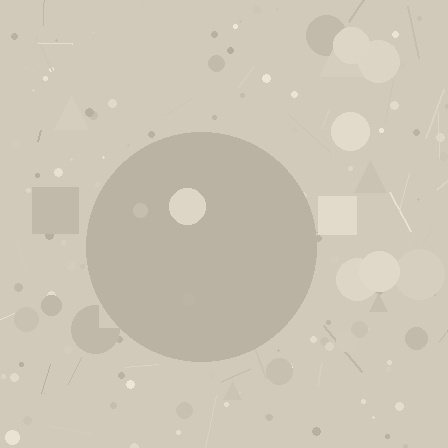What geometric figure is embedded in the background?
A circle is embedded in the background.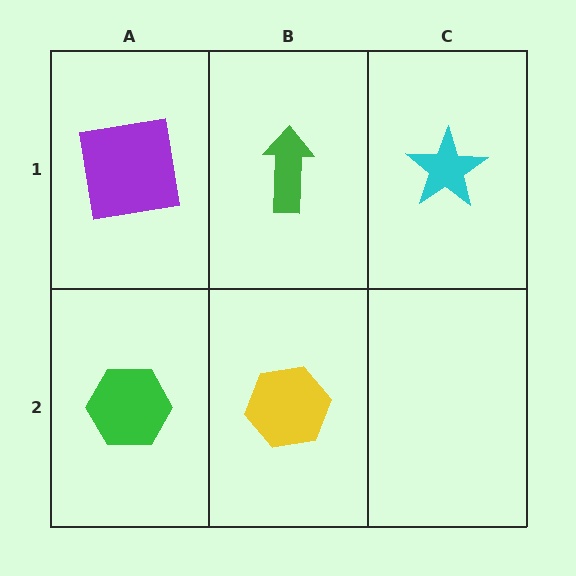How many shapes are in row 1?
3 shapes.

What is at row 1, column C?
A cyan star.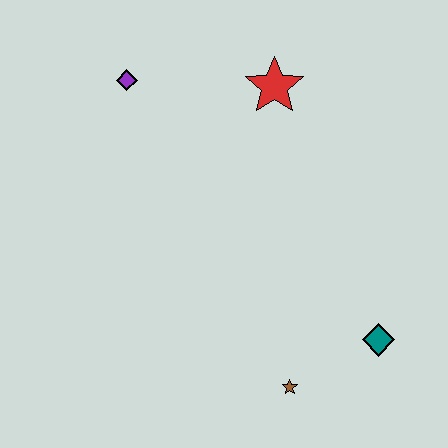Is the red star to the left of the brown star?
Yes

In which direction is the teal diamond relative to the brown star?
The teal diamond is to the right of the brown star.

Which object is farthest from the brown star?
The purple diamond is farthest from the brown star.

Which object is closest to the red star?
The purple diamond is closest to the red star.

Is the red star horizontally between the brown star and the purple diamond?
Yes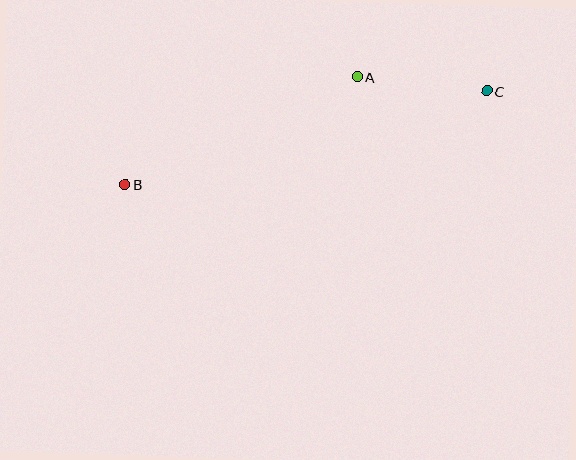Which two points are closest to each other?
Points A and C are closest to each other.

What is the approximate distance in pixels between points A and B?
The distance between A and B is approximately 256 pixels.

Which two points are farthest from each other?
Points B and C are farthest from each other.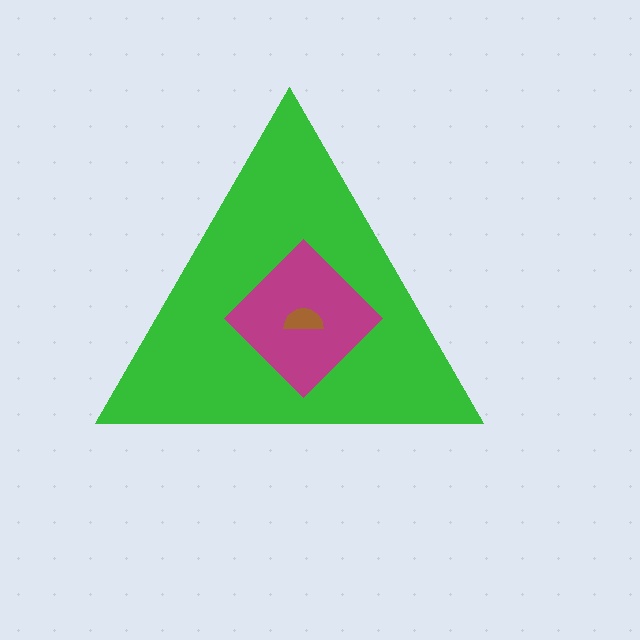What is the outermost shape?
The green triangle.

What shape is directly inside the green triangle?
The magenta diamond.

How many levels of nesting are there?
3.